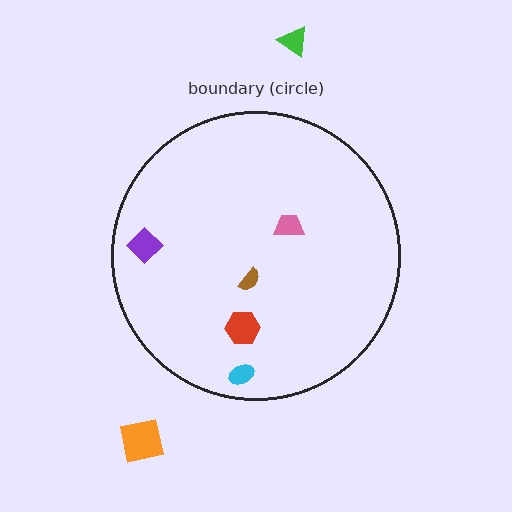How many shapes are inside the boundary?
5 inside, 2 outside.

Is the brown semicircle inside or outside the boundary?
Inside.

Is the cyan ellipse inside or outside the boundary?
Inside.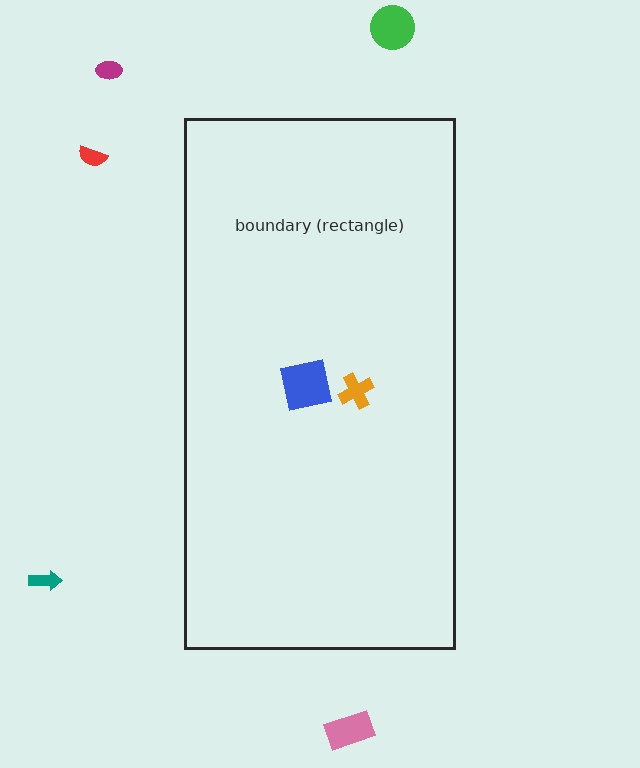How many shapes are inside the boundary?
2 inside, 5 outside.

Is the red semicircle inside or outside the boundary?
Outside.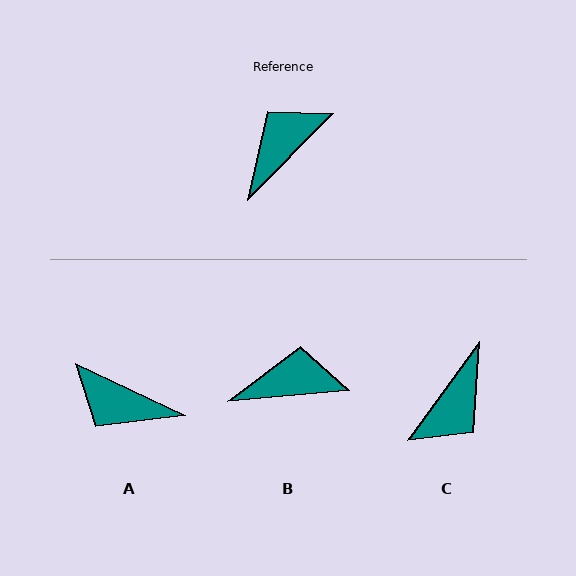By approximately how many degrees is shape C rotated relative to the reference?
Approximately 171 degrees clockwise.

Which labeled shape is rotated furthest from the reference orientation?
C, about 171 degrees away.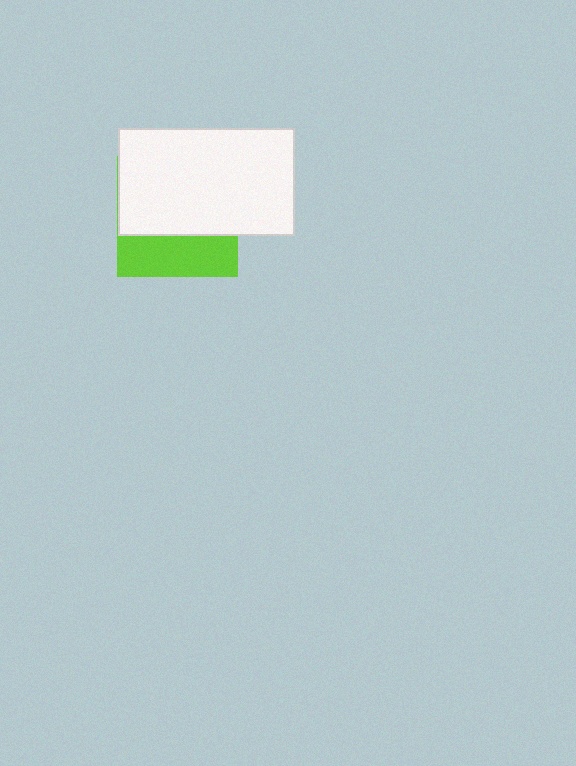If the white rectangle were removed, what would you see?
You would see the complete lime square.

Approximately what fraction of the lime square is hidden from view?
Roughly 66% of the lime square is hidden behind the white rectangle.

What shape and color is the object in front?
The object in front is a white rectangle.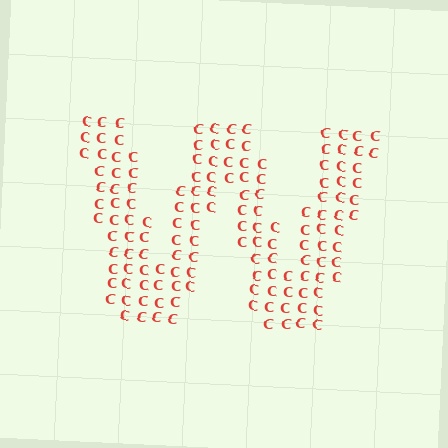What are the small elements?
The small elements are letter C's.